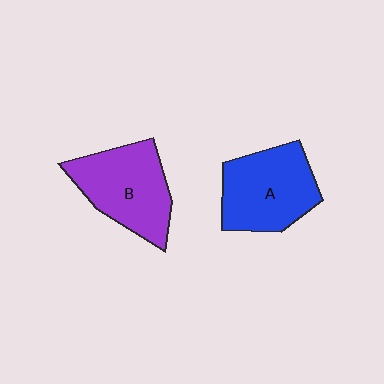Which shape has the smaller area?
Shape A (blue).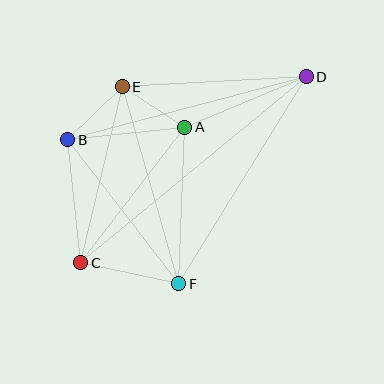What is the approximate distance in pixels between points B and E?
The distance between B and E is approximately 76 pixels.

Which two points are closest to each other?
Points A and E are closest to each other.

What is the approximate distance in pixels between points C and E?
The distance between C and E is approximately 181 pixels.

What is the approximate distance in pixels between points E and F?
The distance between E and F is approximately 205 pixels.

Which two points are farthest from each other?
Points C and D are farthest from each other.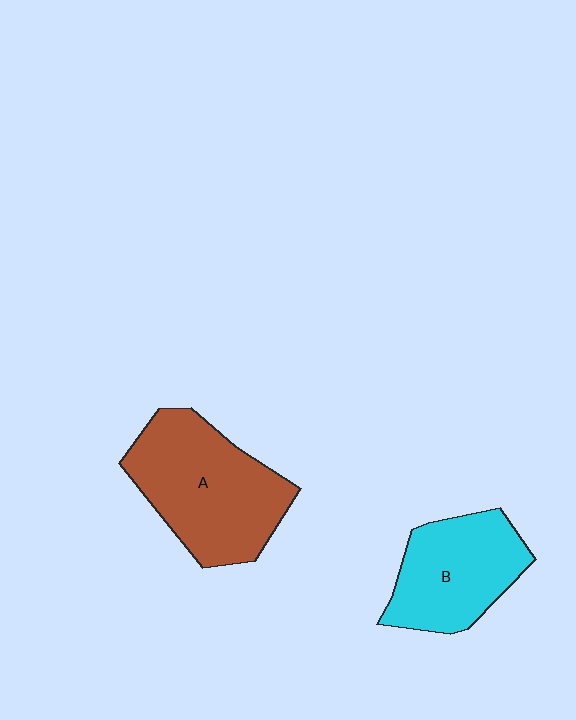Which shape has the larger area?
Shape A (brown).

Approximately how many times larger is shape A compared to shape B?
Approximately 1.3 times.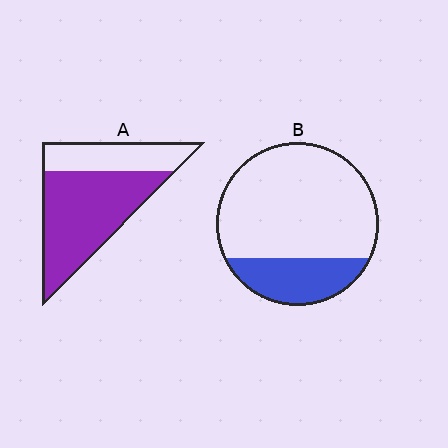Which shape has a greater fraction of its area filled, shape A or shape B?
Shape A.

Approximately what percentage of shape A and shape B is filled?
A is approximately 70% and B is approximately 25%.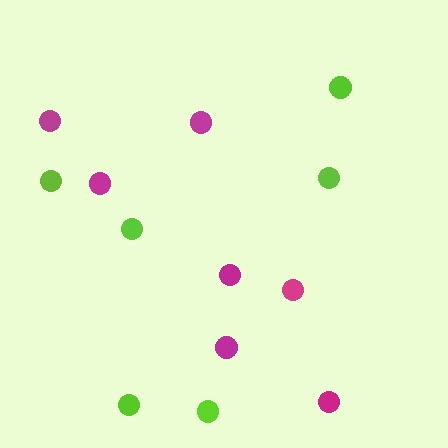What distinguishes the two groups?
There are 2 groups: one group of lime circles (6) and one group of magenta circles (7).